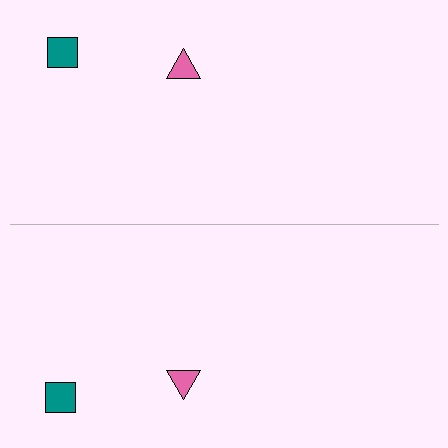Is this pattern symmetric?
Yes, this pattern has bilateral (reflection) symmetry.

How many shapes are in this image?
There are 4 shapes in this image.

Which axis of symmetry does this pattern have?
The pattern has a horizontal axis of symmetry running through the center of the image.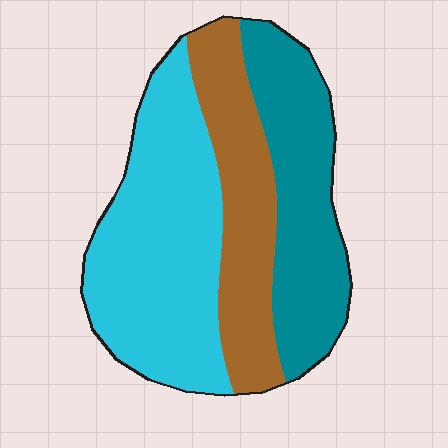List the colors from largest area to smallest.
From largest to smallest: cyan, teal, brown.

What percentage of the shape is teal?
Teal takes up about one third (1/3) of the shape.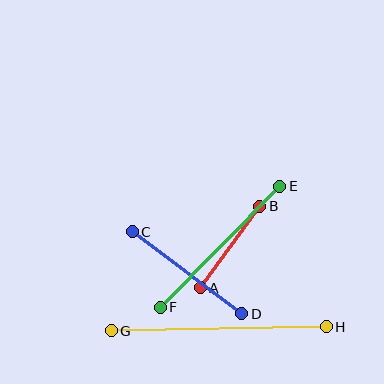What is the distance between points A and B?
The distance is approximately 101 pixels.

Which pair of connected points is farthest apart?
Points G and H are farthest apart.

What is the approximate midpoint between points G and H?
The midpoint is at approximately (218, 329) pixels.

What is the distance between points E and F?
The distance is approximately 170 pixels.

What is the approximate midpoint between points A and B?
The midpoint is at approximately (230, 247) pixels.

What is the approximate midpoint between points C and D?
The midpoint is at approximately (187, 273) pixels.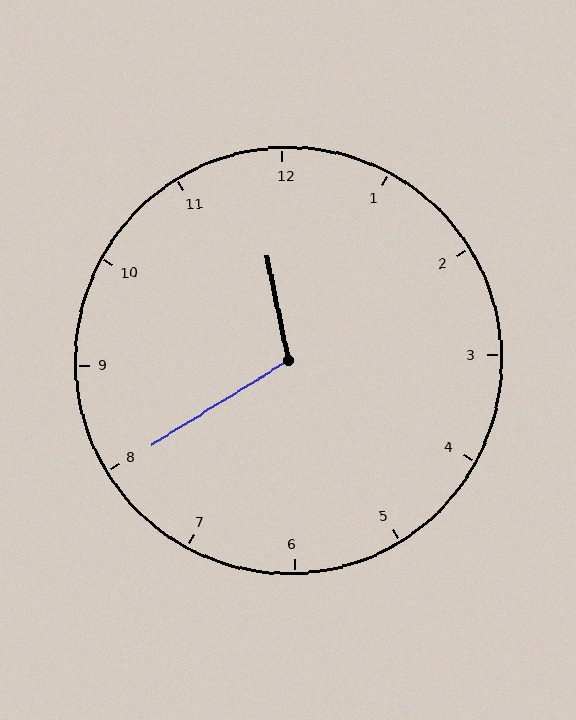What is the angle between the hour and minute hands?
Approximately 110 degrees.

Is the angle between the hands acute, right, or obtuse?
It is obtuse.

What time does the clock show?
11:40.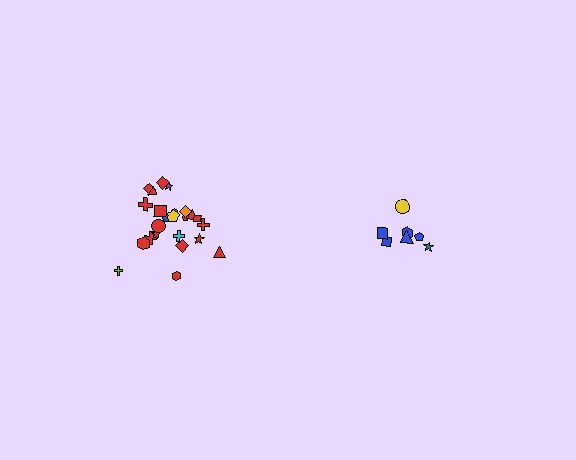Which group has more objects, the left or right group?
The left group.